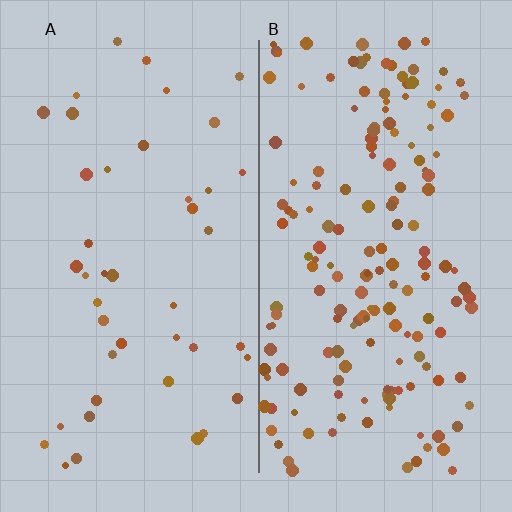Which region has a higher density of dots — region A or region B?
B (the right).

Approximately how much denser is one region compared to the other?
Approximately 3.9× — region B over region A.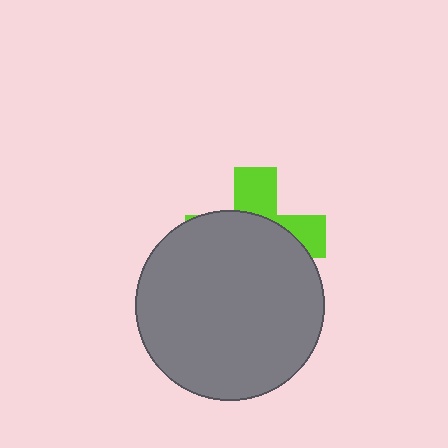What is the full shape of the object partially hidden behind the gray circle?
The partially hidden object is a lime cross.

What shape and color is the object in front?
The object in front is a gray circle.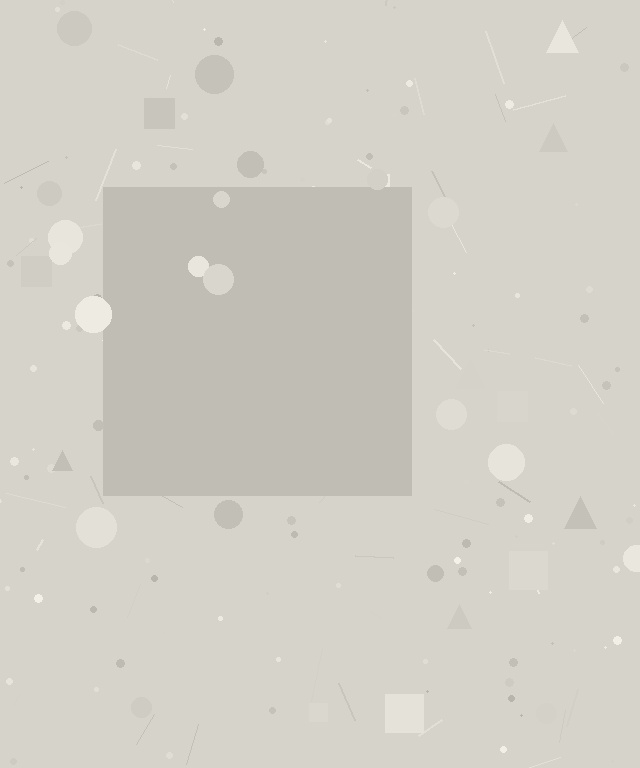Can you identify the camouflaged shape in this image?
The camouflaged shape is a square.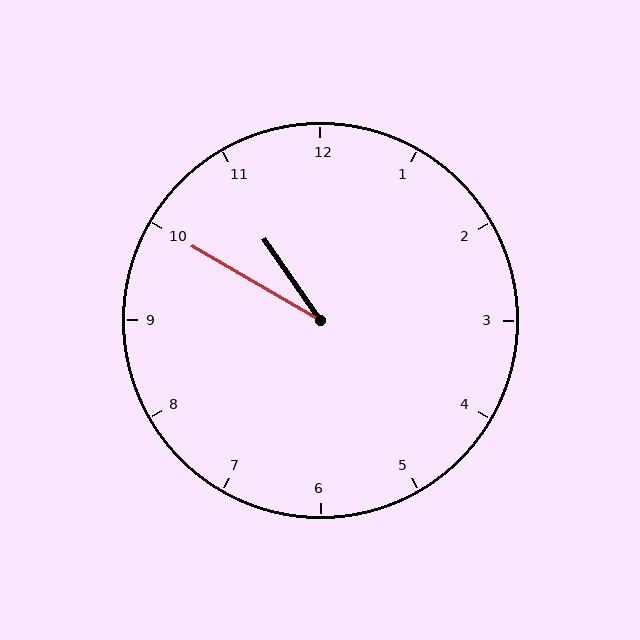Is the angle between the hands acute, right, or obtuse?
It is acute.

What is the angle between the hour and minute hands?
Approximately 25 degrees.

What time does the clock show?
10:50.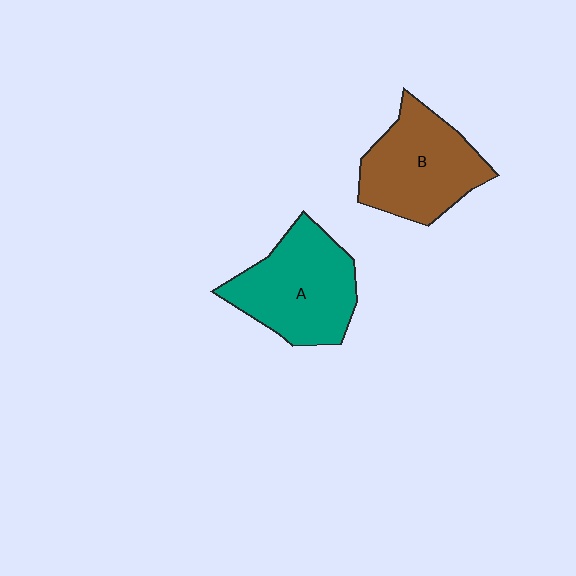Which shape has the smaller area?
Shape B (brown).